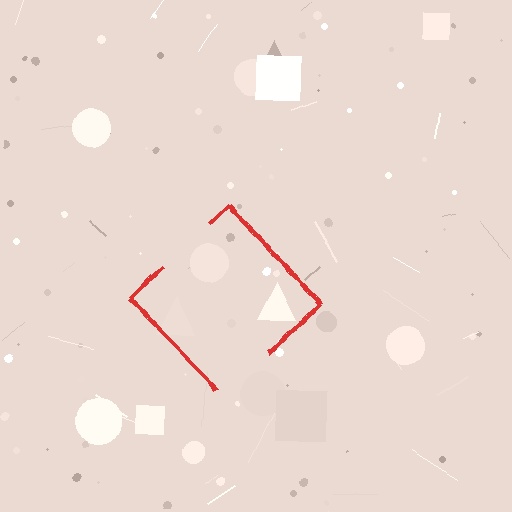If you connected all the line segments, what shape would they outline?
They would outline a diamond.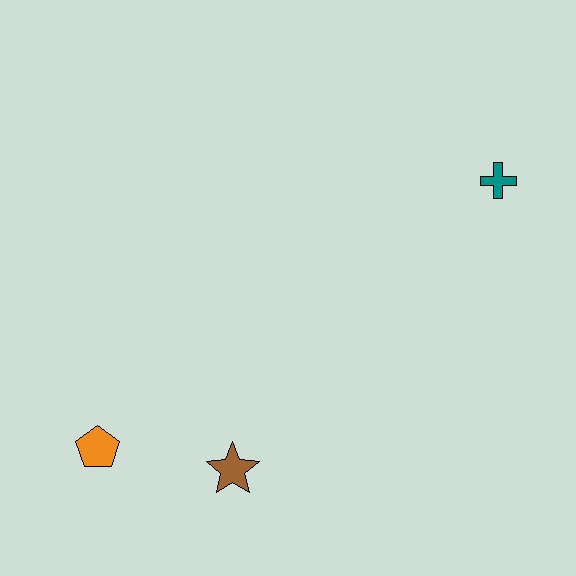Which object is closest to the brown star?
The orange pentagon is closest to the brown star.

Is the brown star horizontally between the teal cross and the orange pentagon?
Yes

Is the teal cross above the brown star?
Yes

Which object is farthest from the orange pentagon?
The teal cross is farthest from the orange pentagon.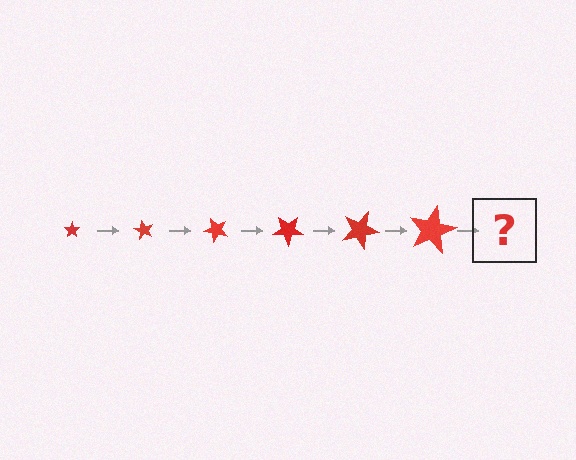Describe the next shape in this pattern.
It should be a star, larger than the previous one and rotated 360 degrees from the start.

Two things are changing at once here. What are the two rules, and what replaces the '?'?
The two rules are that the star grows larger each step and it rotates 60 degrees each step. The '?' should be a star, larger than the previous one and rotated 360 degrees from the start.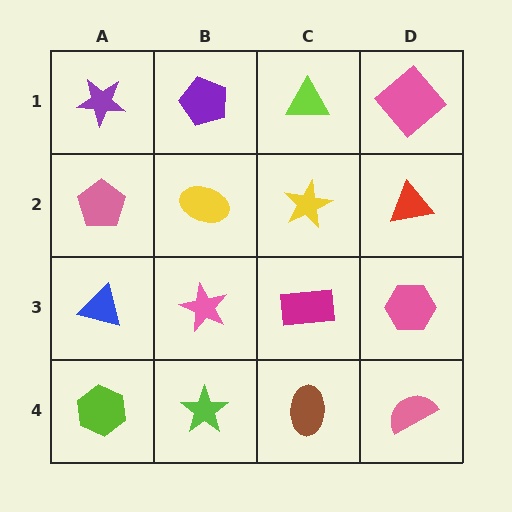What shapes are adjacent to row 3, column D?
A red triangle (row 2, column D), a pink semicircle (row 4, column D), a magenta rectangle (row 3, column C).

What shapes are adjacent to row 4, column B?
A pink star (row 3, column B), a lime hexagon (row 4, column A), a brown ellipse (row 4, column C).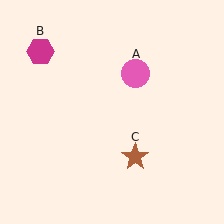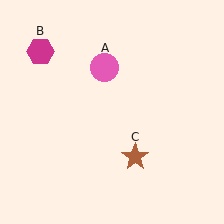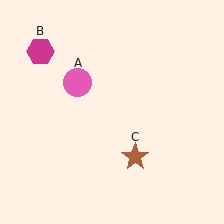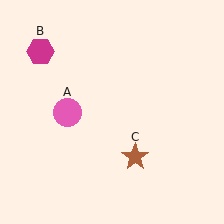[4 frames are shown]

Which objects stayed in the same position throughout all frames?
Magenta hexagon (object B) and brown star (object C) remained stationary.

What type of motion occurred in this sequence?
The pink circle (object A) rotated counterclockwise around the center of the scene.